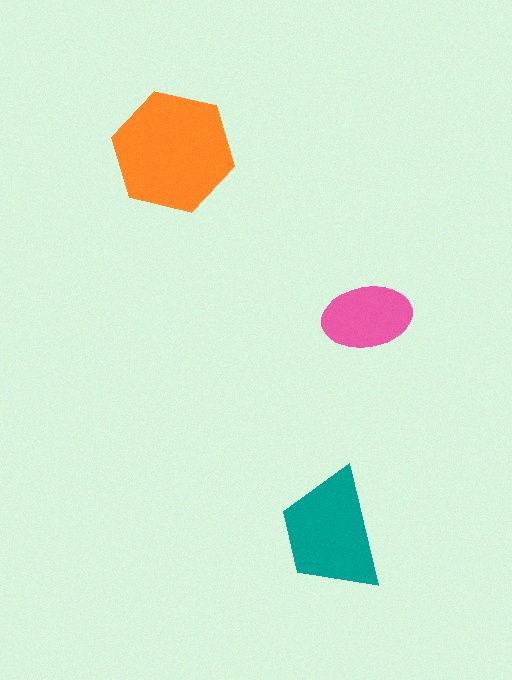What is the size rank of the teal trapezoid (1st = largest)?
2nd.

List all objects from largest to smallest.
The orange hexagon, the teal trapezoid, the pink ellipse.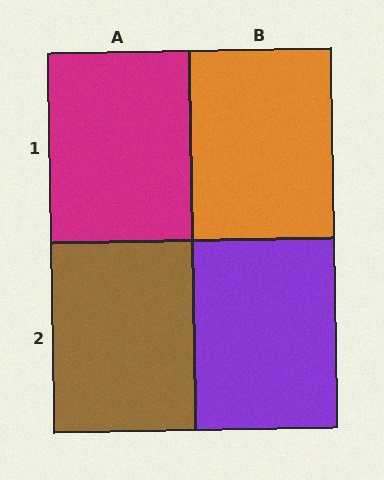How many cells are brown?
1 cell is brown.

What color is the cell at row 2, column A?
Brown.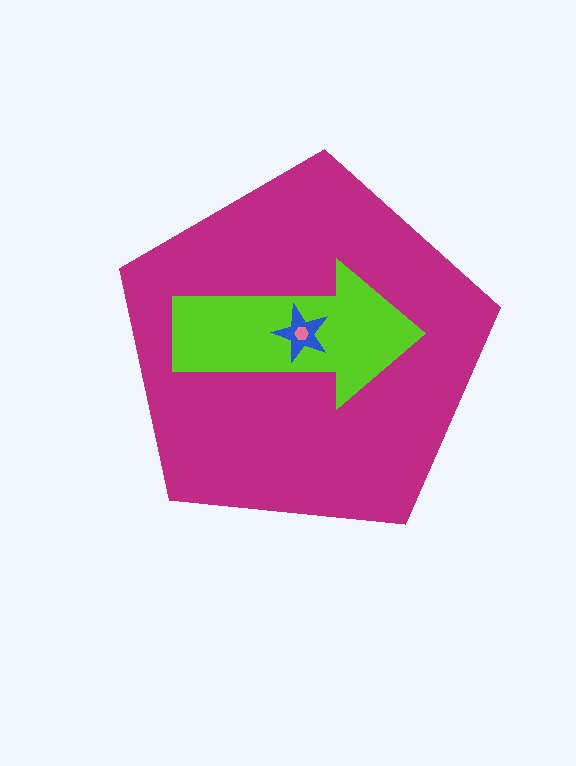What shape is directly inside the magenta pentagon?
The lime arrow.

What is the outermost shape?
The magenta pentagon.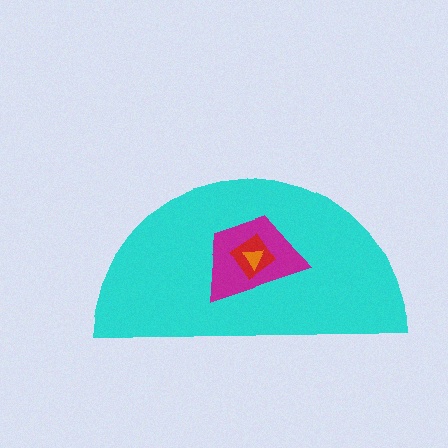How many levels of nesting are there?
4.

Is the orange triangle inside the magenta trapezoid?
Yes.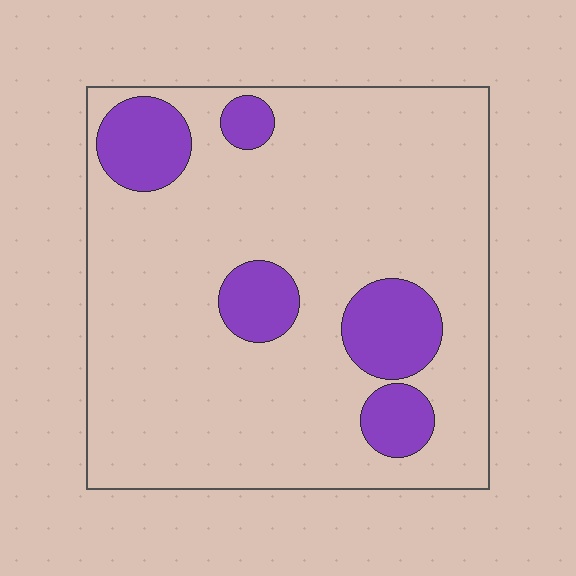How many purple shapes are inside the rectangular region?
5.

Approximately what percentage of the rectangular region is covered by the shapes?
Approximately 15%.